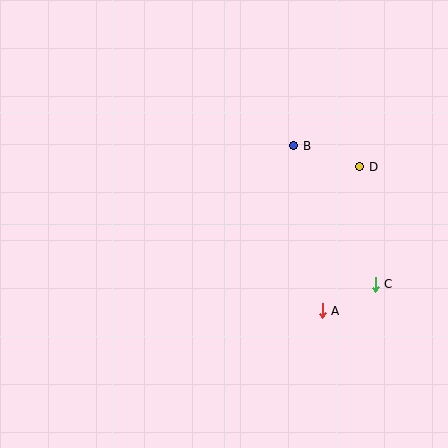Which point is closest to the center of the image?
Point B at (294, 146) is closest to the center.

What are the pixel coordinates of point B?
Point B is at (294, 146).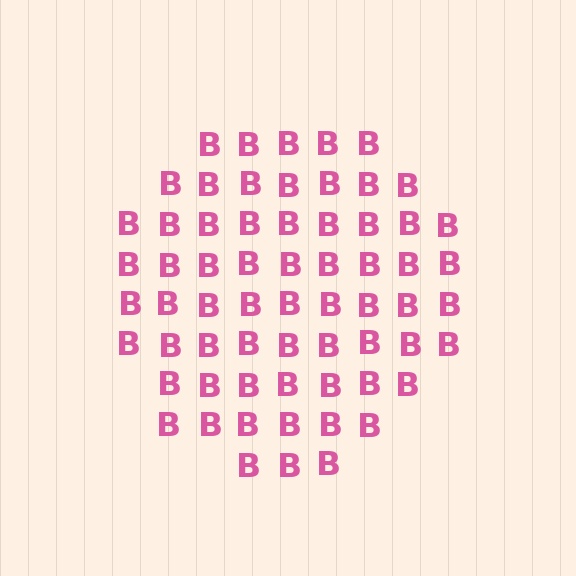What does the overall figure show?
The overall figure shows a circle.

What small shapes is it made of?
It is made of small letter B's.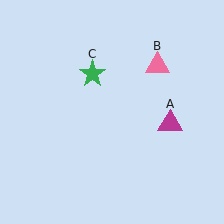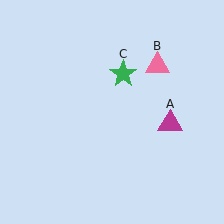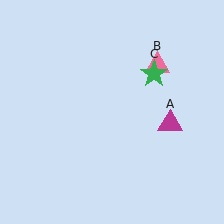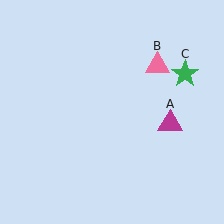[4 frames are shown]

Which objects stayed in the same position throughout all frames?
Magenta triangle (object A) and pink triangle (object B) remained stationary.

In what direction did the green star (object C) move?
The green star (object C) moved right.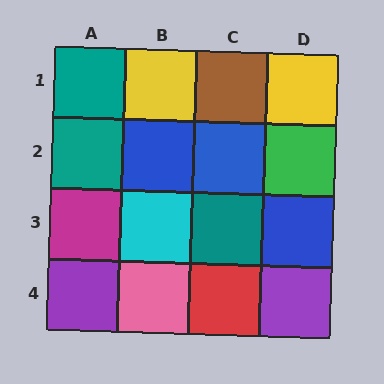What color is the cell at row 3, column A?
Magenta.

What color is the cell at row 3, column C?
Teal.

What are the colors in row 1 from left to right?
Teal, yellow, brown, yellow.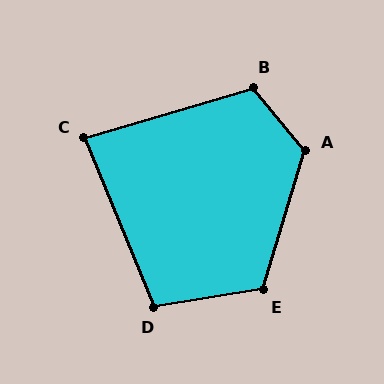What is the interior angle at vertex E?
Approximately 116 degrees (obtuse).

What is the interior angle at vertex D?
Approximately 104 degrees (obtuse).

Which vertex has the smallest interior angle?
C, at approximately 84 degrees.